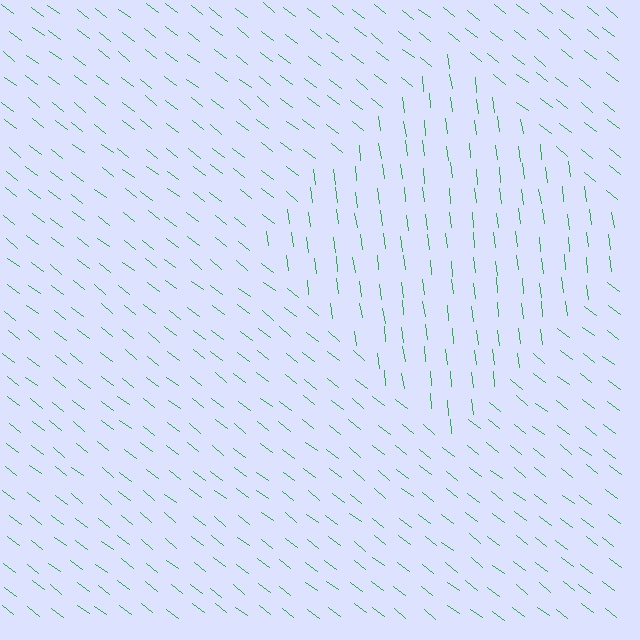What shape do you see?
I see a diamond.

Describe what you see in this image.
The image is filled with small green line segments. A diamond region in the image has lines oriented differently from the surrounding lines, creating a visible texture boundary.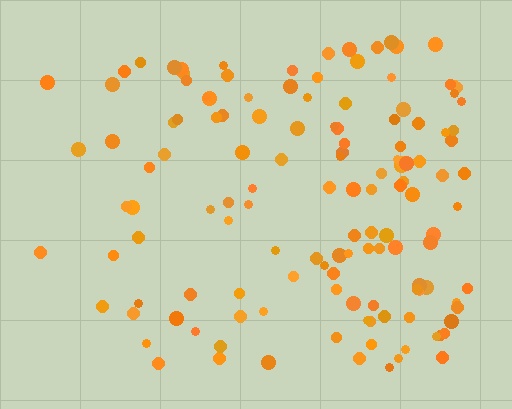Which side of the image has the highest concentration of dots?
The right.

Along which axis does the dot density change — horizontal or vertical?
Horizontal.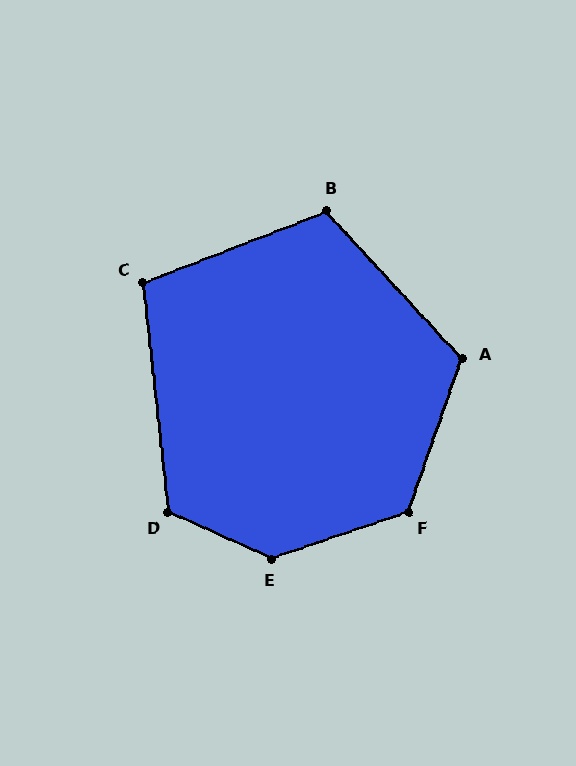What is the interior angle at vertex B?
Approximately 111 degrees (obtuse).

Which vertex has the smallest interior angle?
C, at approximately 105 degrees.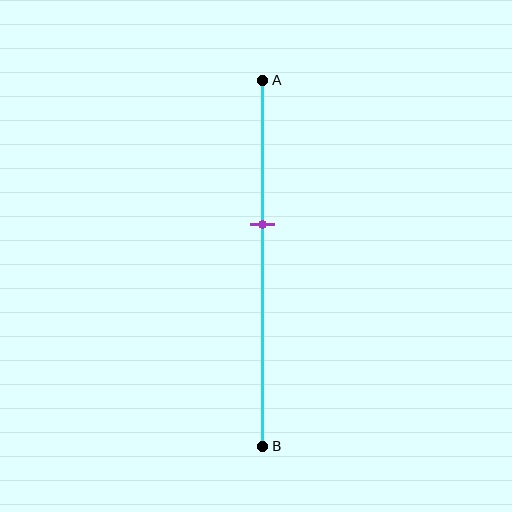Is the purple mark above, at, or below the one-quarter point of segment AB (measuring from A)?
The purple mark is below the one-quarter point of segment AB.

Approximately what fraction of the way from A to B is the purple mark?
The purple mark is approximately 40% of the way from A to B.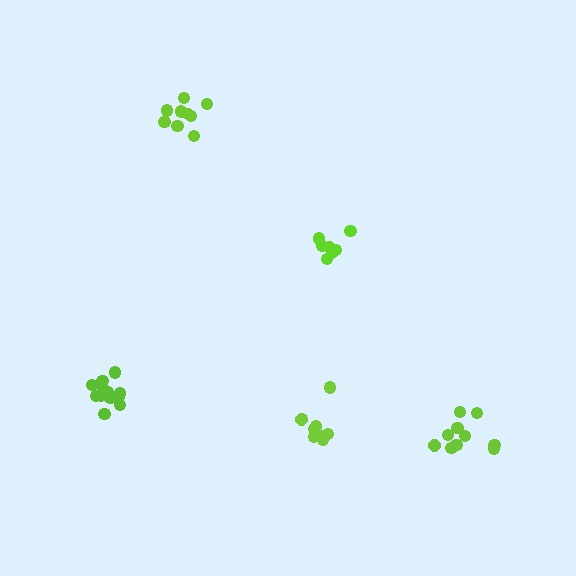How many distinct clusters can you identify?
There are 5 distinct clusters.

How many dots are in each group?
Group 1: 10 dots, Group 2: 9 dots, Group 3: 11 dots, Group 4: 8 dots, Group 5: 14 dots (52 total).